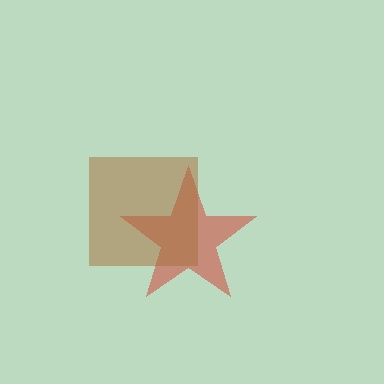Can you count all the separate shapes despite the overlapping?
Yes, there are 2 separate shapes.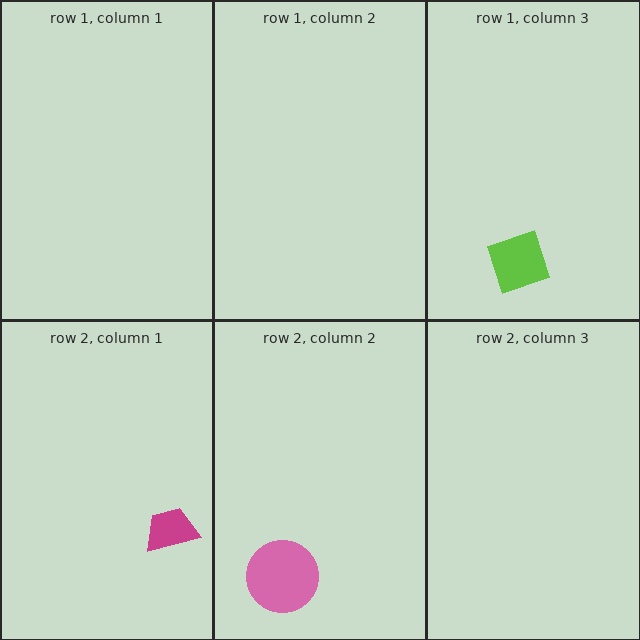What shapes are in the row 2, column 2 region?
The pink circle.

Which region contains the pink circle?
The row 2, column 2 region.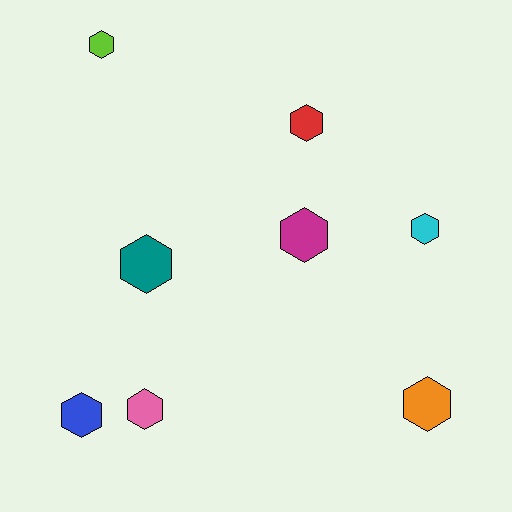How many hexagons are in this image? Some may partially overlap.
There are 8 hexagons.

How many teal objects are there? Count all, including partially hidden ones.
There is 1 teal object.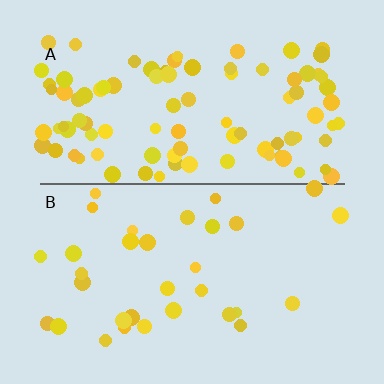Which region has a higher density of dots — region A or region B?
A (the top).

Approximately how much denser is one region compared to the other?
Approximately 2.9× — region A over region B.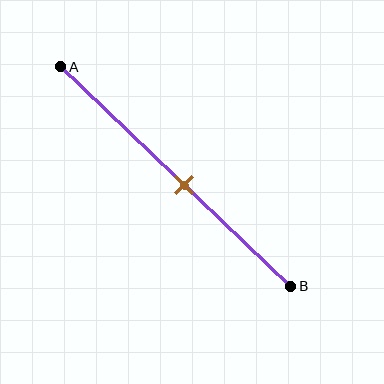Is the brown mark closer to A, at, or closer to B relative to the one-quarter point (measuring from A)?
The brown mark is closer to point B than the one-quarter point of segment AB.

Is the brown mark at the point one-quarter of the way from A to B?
No, the mark is at about 55% from A, not at the 25% one-quarter point.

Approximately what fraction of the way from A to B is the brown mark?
The brown mark is approximately 55% of the way from A to B.